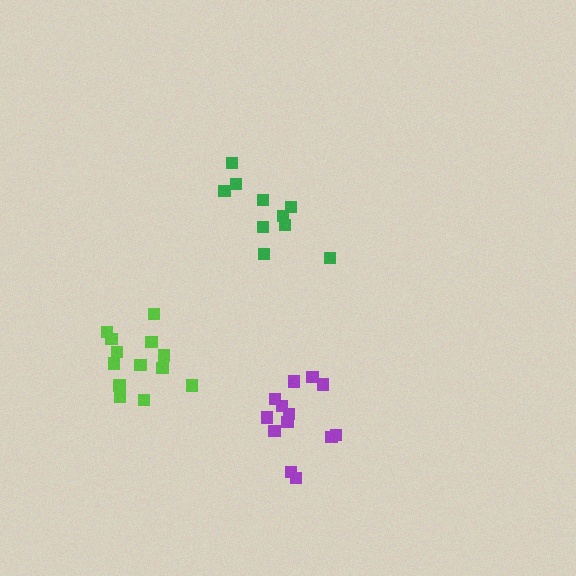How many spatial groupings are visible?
There are 3 spatial groupings.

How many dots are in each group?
Group 1: 13 dots, Group 2: 14 dots, Group 3: 10 dots (37 total).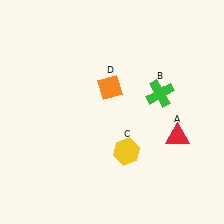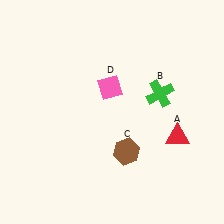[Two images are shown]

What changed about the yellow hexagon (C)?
In Image 1, C is yellow. In Image 2, it changed to brown.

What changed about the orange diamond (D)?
In Image 1, D is orange. In Image 2, it changed to pink.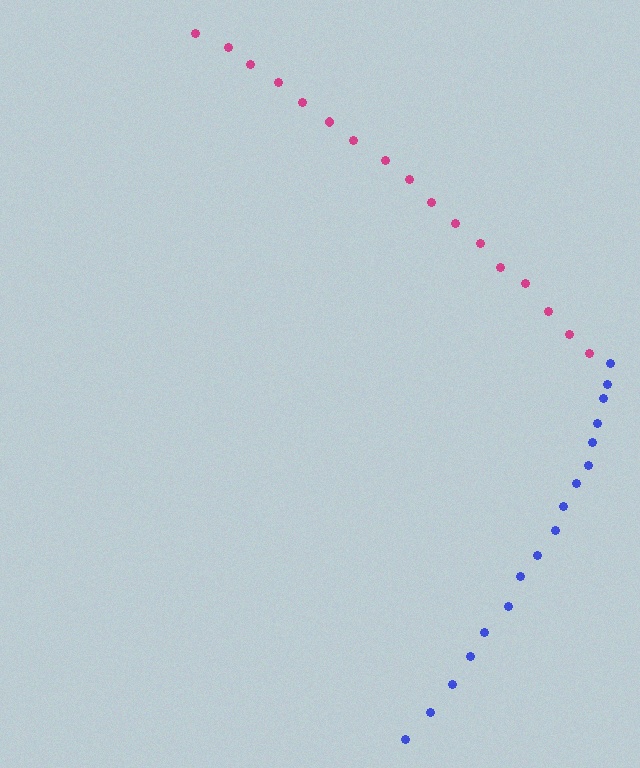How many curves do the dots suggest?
There are 2 distinct paths.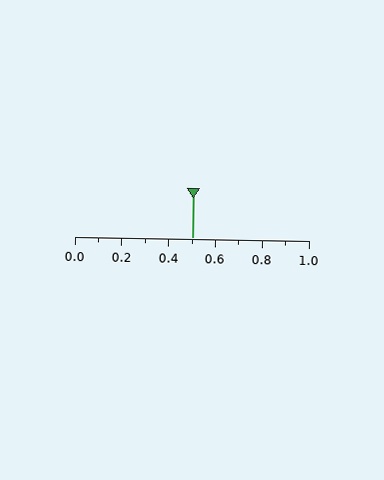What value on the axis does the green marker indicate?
The marker indicates approximately 0.5.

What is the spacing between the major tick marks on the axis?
The major ticks are spaced 0.2 apart.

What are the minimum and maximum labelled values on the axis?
The axis runs from 0.0 to 1.0.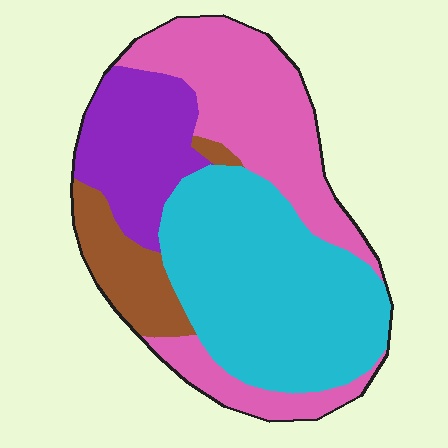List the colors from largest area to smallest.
From largest to smallest: cyan, pink, purple, brown.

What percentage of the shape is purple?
Purple covers 17% of the shape.